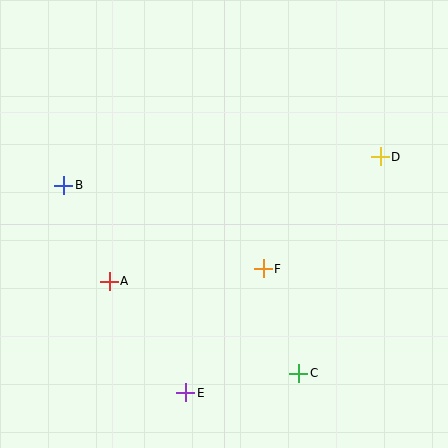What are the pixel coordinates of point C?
Point C is at (299, 373).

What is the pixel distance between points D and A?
The distance between D and A is 298 pixels.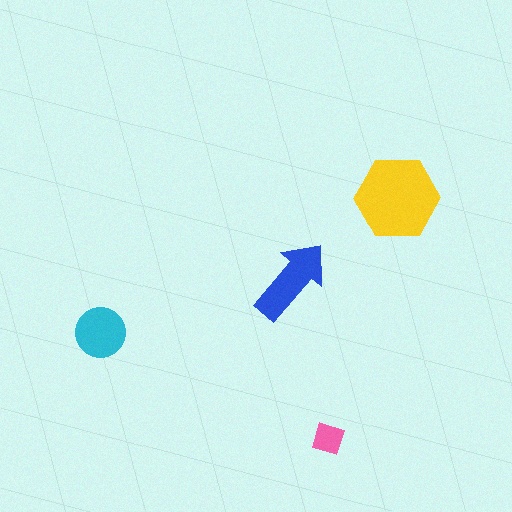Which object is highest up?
The yellow hexagon is topmost.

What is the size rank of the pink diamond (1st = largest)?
4th.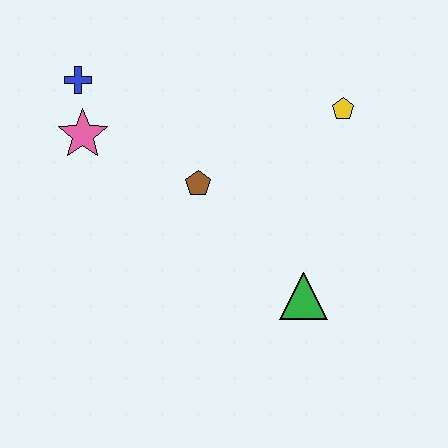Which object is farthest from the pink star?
The green triangle is farthest from the pink star.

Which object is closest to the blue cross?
The pink star is closest to the blue cross.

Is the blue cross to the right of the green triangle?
No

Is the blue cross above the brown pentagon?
Yes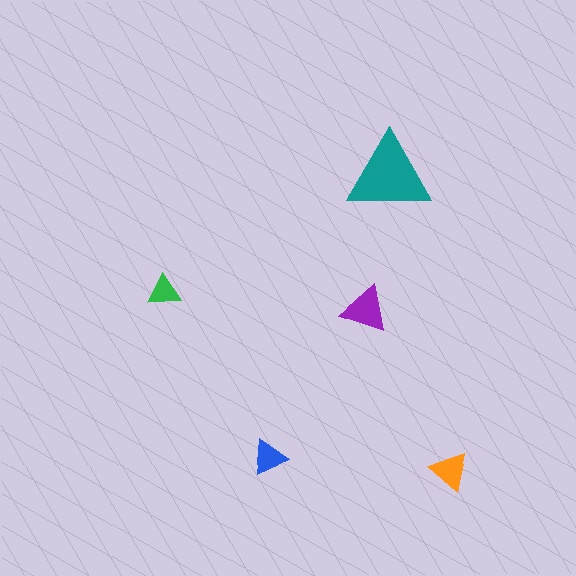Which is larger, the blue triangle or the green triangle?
The blue one.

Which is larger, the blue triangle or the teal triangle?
The teal one.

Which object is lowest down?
The orange triangle is bottommost.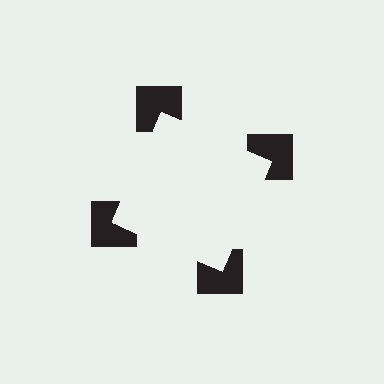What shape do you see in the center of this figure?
An illusory square — its edges are inferred from the aligned wedge cuts in the notched squares, not physically drawn.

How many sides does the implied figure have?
4 sides.